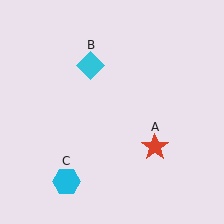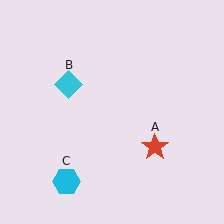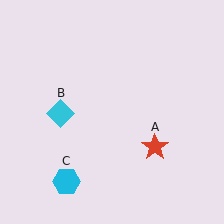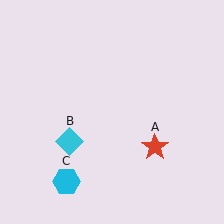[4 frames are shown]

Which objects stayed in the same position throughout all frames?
Red star (object A) and cyan hexagon (object C) remained stationary.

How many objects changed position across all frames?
1 object changed position: cyan diamond (object B).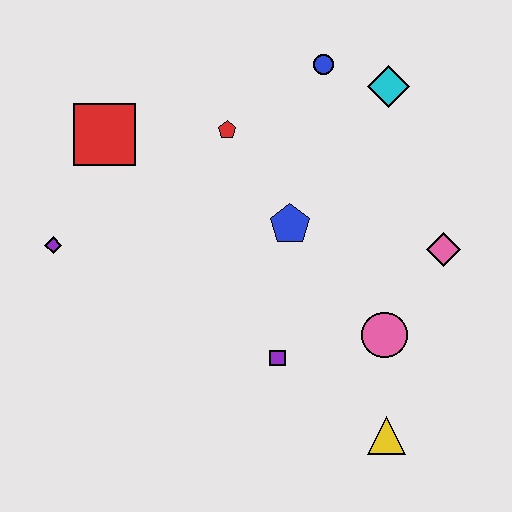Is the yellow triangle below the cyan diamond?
Yes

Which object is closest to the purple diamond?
The red square is closest to the purple diamond.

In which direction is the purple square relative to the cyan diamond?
The purple square is below the cyan diamond.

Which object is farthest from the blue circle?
The yellow triangle is farthest from the blue circle.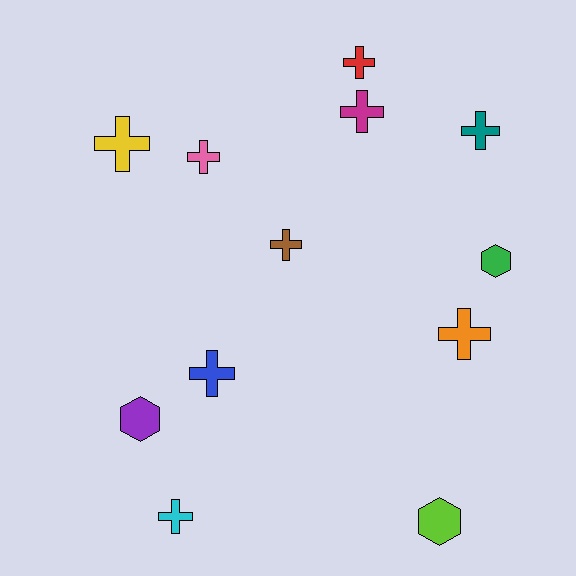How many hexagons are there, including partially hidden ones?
There are 3 hexagons.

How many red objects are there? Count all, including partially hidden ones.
There is 1 red object.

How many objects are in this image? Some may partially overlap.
There are 12 objects.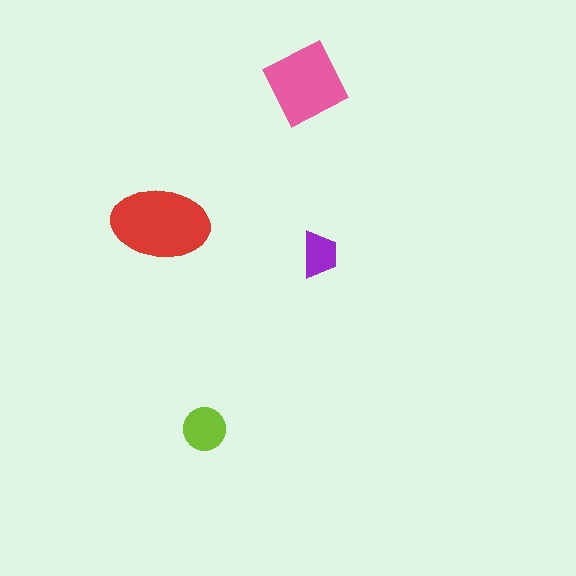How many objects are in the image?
There are 4 objects in the image.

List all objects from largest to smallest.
The red ellipse, the pink square, the lime circle, the purple trapezoid.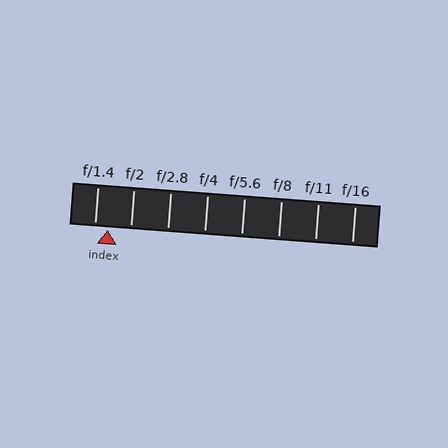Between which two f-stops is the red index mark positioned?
The index mark is between f/1.4 and f/2.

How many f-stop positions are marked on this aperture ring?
There are 8 f-stop positions marked.